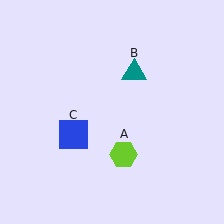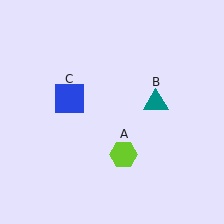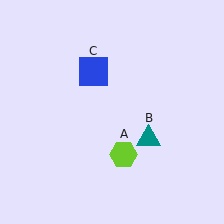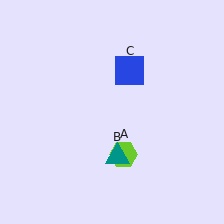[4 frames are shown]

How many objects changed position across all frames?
2 objects changed position: teal triangle (object B), blue square (object C).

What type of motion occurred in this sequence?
The teal triangle (object B), blue square (object C) rotated clockwise around the center of the scene.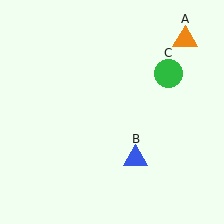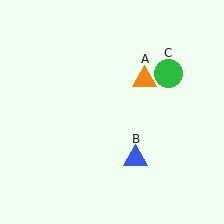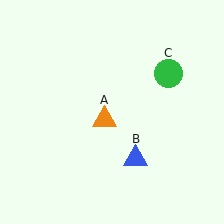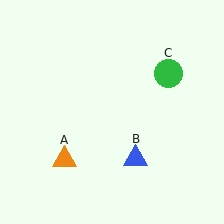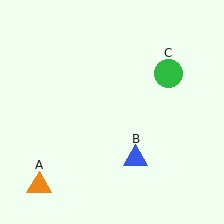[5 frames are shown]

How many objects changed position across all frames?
1 object changed position: orange triangle (object A).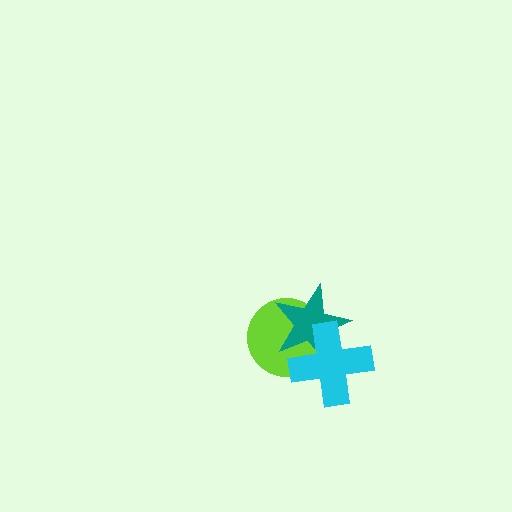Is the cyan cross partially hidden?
No, no other shape covers it.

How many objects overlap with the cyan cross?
2 objects overlap with the cyan cross.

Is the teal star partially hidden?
Yes, it is partially covered by another shape.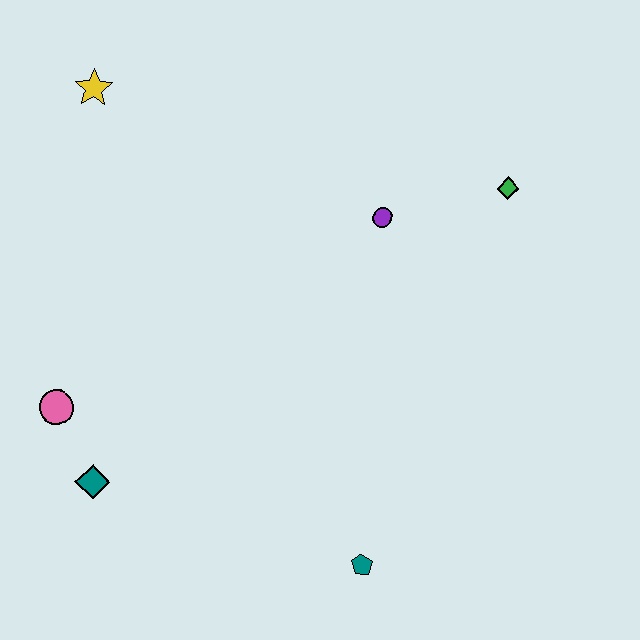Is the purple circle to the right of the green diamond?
No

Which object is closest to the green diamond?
The purple circle is closest to the green diamond.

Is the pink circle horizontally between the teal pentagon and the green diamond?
No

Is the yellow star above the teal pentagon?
Yes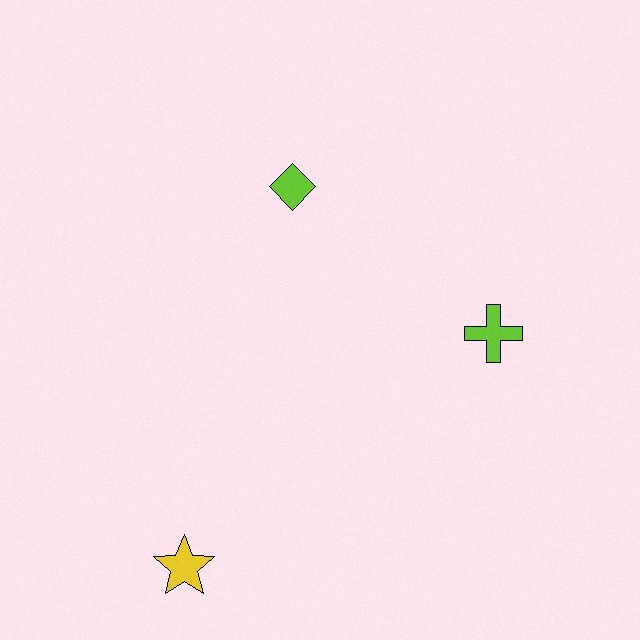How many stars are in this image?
There is 1 star.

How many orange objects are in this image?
There are no orange objects.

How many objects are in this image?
There are 3 objects.